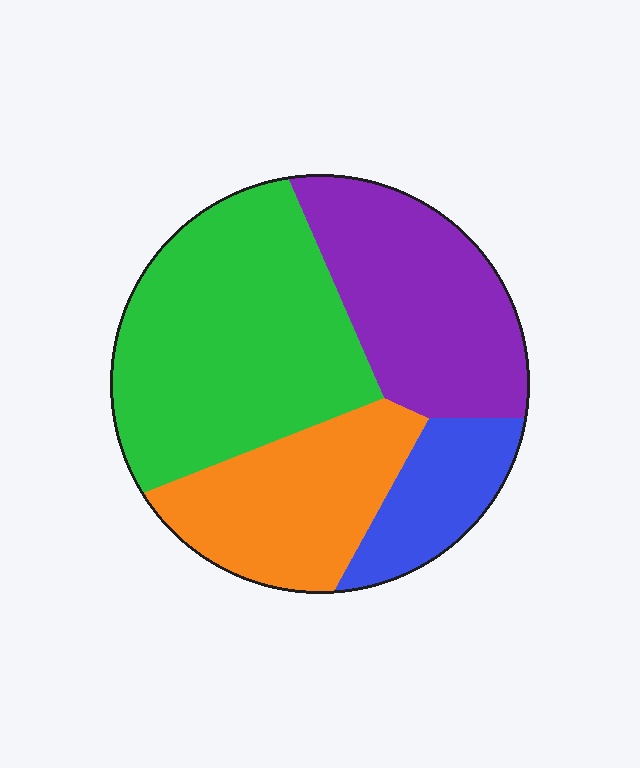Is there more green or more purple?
Green.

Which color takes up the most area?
Green, at roughly 40%.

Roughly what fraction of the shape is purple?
Purple takes up about one quarter (1/4) of the shape.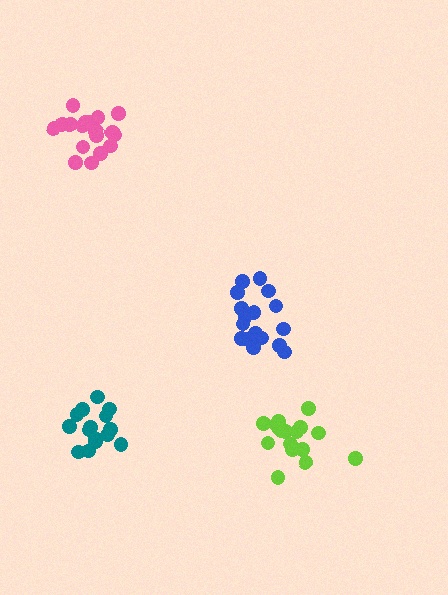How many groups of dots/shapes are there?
There are 4 groups.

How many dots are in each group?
Group 1: 18 dots, Group 2: 19 dots, Group 3: 19 dots, Group 4: 15 dots (71 total).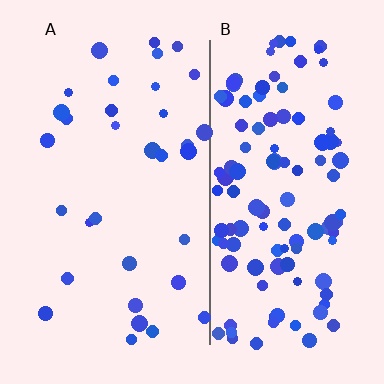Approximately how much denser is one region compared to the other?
Approximately 3.4× — region B over region A.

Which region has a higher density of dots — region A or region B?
B (the right).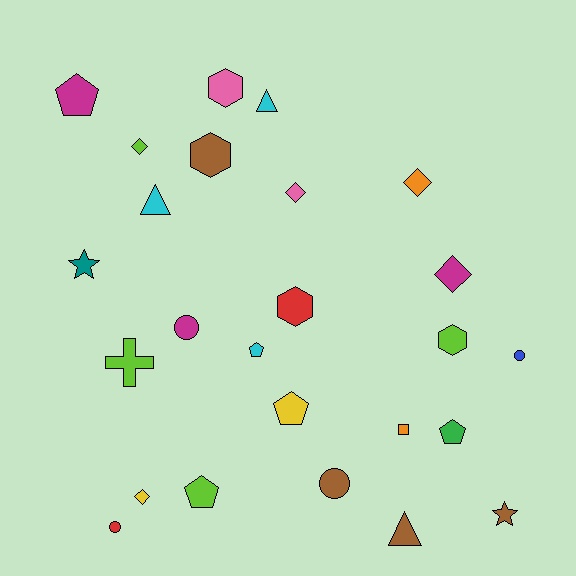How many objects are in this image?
There are 25 objects.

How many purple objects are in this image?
There are no purple objects.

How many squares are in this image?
There is 1 square.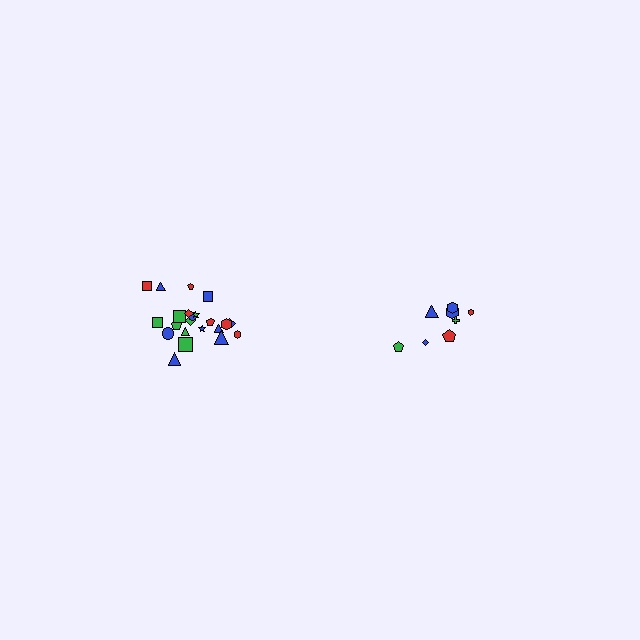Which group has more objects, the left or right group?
The left group.